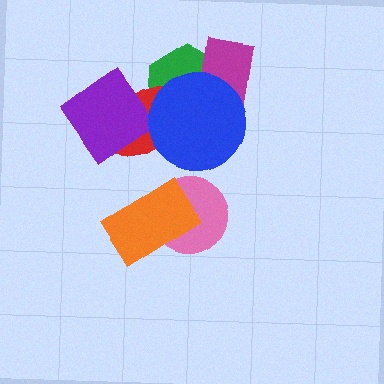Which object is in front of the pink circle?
The orange rectangle is in front of the pink circle.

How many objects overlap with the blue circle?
3 objects overlap with the blue circle.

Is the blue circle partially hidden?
No, no other shape covers it.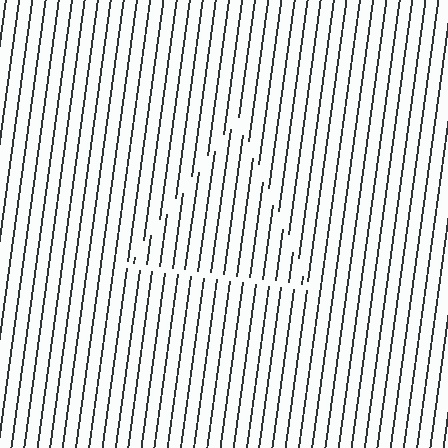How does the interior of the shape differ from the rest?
The interior of the shape contains the same grating, shifted by half a period — the contour is defined by the phase discontinuity where line-ends from the inner and outer gratings abut.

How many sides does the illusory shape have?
3 sides — the line-ends trace a triangle.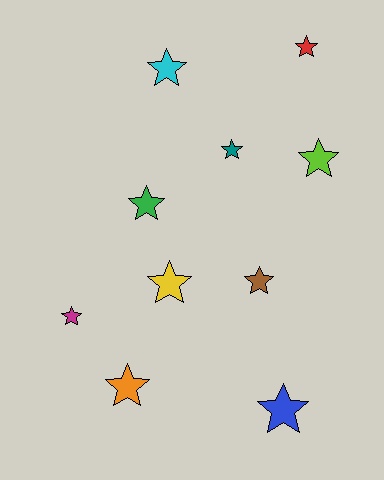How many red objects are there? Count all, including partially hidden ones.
There is 1 red object.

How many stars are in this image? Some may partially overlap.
There are 10 stars.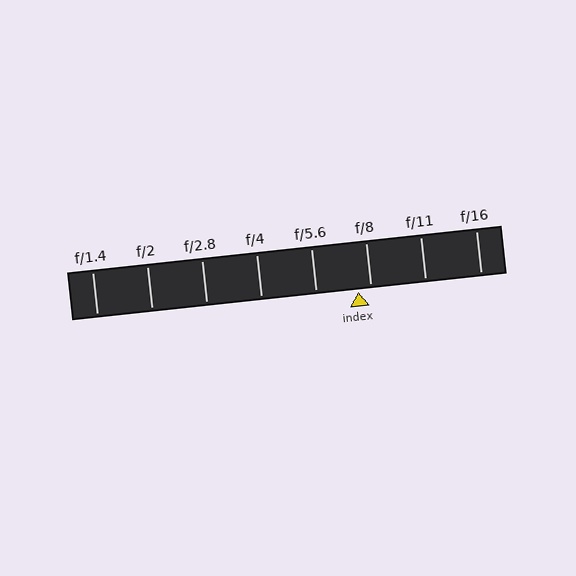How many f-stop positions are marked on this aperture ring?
There are 8 f-stop positions marked.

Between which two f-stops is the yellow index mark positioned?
The index mark is between f/5.6 and f/8.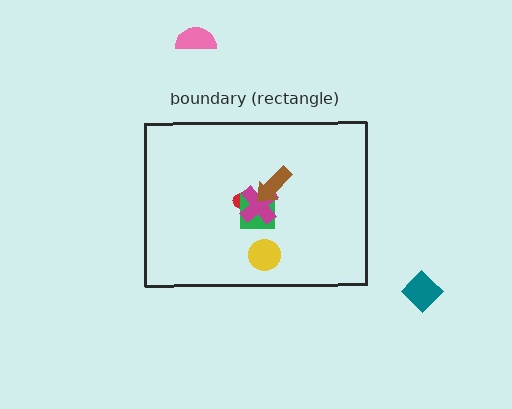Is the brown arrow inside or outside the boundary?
Inside.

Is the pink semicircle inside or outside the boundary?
Outside.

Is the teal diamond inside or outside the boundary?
Outside.